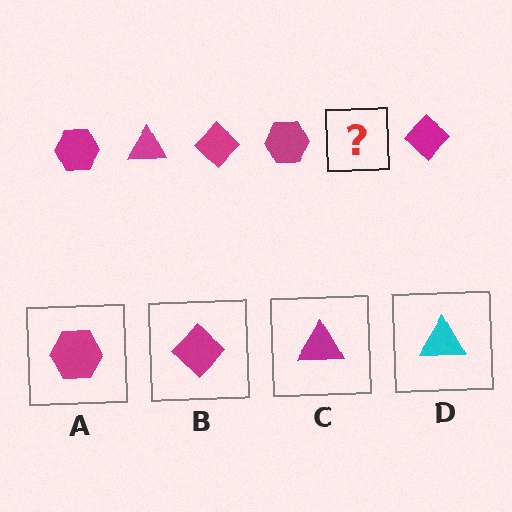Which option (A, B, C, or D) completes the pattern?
C.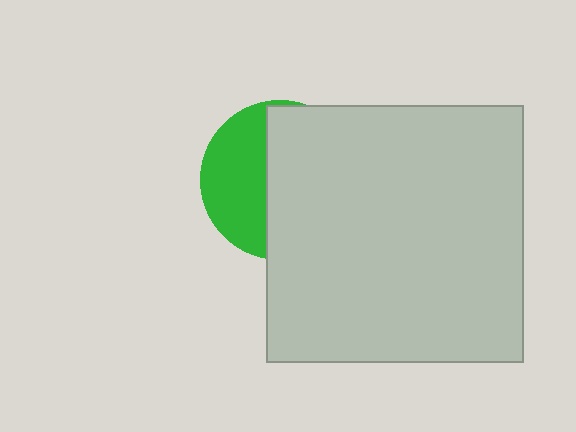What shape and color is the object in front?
The object in front is a light gray square.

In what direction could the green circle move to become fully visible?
The green circle could move left. That would shift it out from behind the light gray square entirely.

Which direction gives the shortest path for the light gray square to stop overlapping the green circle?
Moving right gives the shortest separation.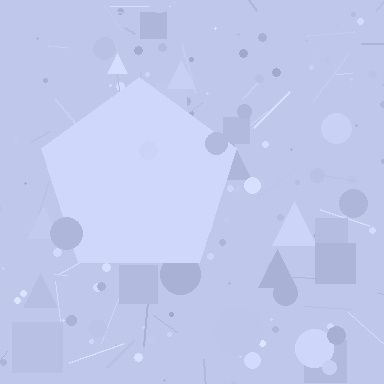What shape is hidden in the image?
A pentagon is hidden in the image.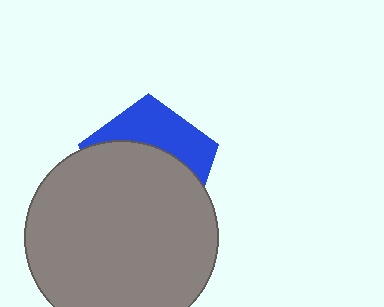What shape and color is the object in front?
The object in front is a gray circle.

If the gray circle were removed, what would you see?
You would see the complete blue pentagon.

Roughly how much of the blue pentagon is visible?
A small part of it is visible (roughly 35%).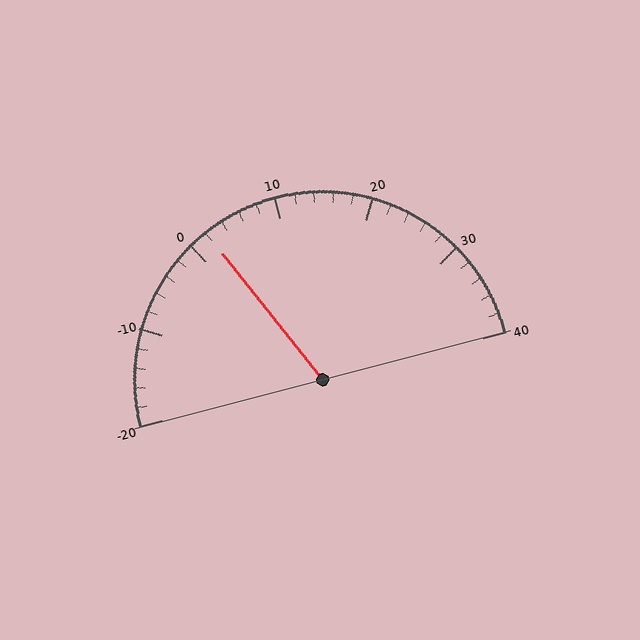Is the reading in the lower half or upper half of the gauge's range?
The reading is in the lower half of the range (-20 to 40).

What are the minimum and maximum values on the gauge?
The gauge ranges from -20 to 40.